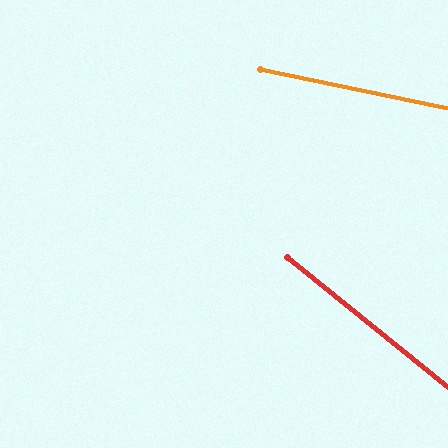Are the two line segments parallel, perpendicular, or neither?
Neither parallel nor perpendicular — they differ by about 27°.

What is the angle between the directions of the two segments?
Approximately 27 degrees.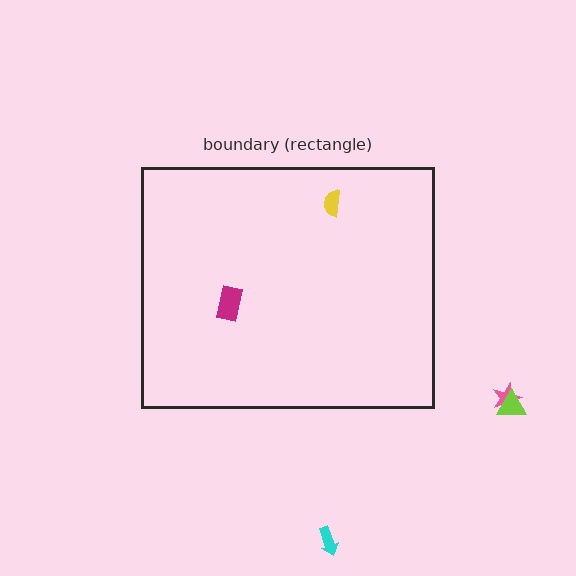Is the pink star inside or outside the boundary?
Outside.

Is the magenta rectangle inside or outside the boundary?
Inside.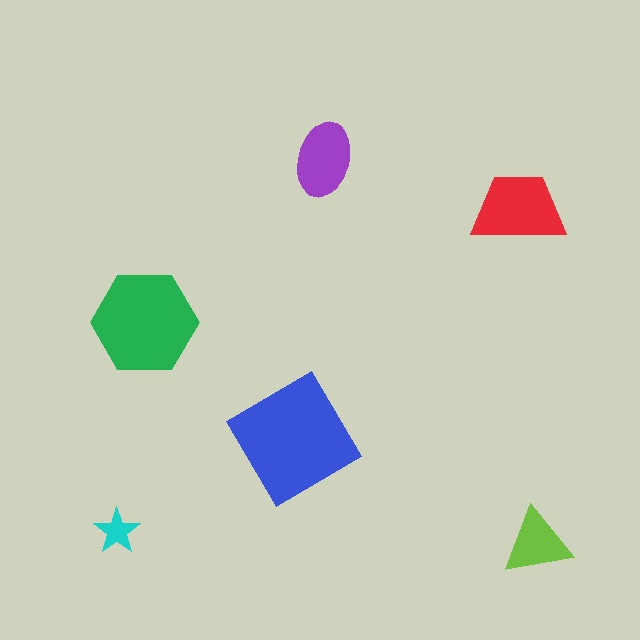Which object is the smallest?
The cyan star.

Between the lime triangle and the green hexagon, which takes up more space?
The green hexagon.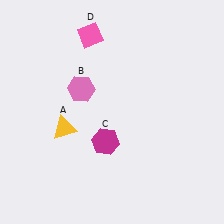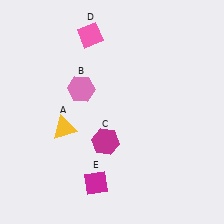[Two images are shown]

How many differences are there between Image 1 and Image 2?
There is 1 difference between the two images.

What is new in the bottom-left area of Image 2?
A magenta diamond (E) was added in the bottom-left area of Image 2.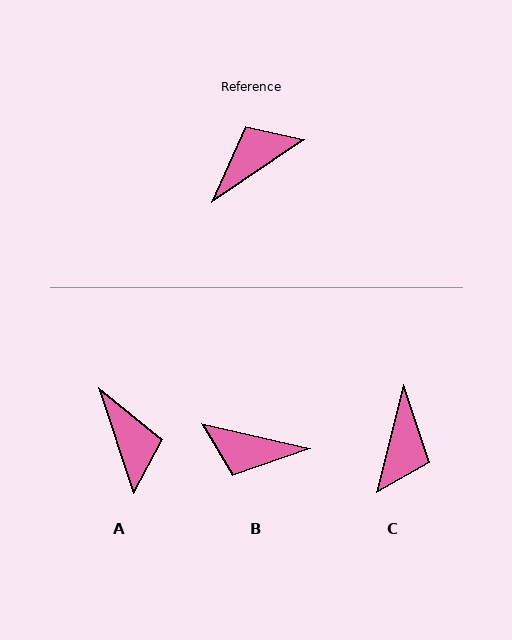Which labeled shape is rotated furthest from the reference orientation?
C, about 138 degrees away.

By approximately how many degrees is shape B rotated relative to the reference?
Approximately 133 degrees counter-clockwise.